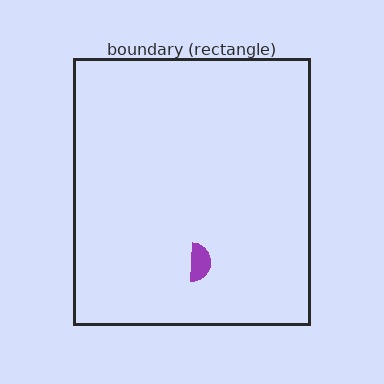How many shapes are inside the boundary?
1 inside, 0 outside.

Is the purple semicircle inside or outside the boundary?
Inside.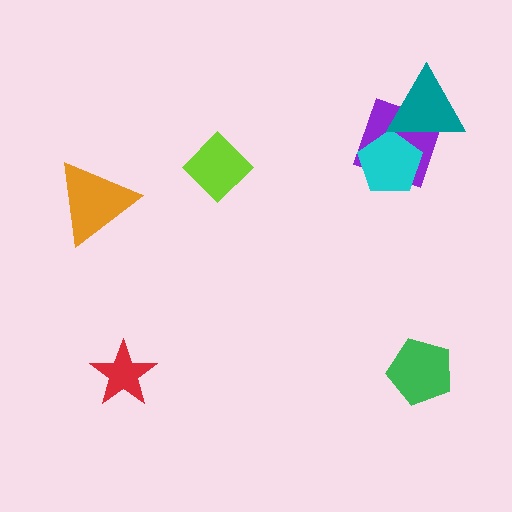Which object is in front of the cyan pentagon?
The teal triangle is in front of the cyan pentagon.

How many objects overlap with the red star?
0 objects overlap with the red star.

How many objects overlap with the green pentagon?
0 objects overlap with the green pentagon.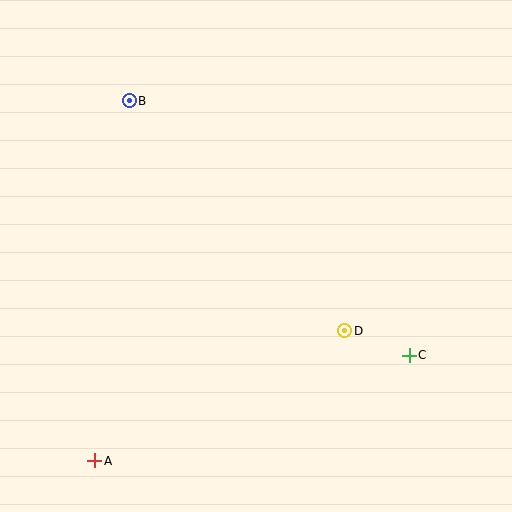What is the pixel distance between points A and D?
The distance between A and D is 282 pixels.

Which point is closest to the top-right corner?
Point C is closest to the top-right corner.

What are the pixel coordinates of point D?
Point D is at (345, 331).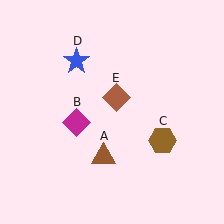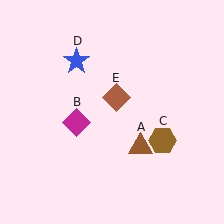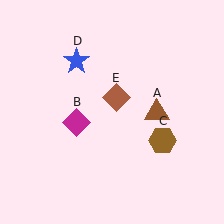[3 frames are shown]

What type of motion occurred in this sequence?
The brown triangle (object A) rotated counterclockwise around the center of the scene.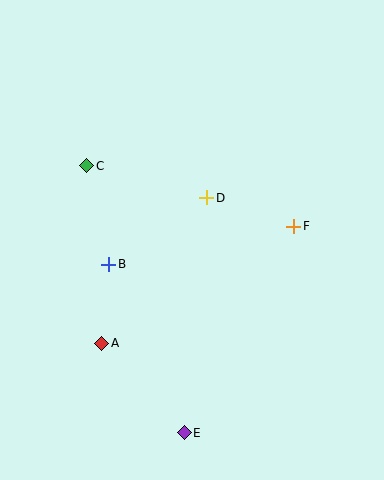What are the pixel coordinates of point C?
Point C is at (87, 166).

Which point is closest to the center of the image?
Point D at (207, 198) is closest to the center.